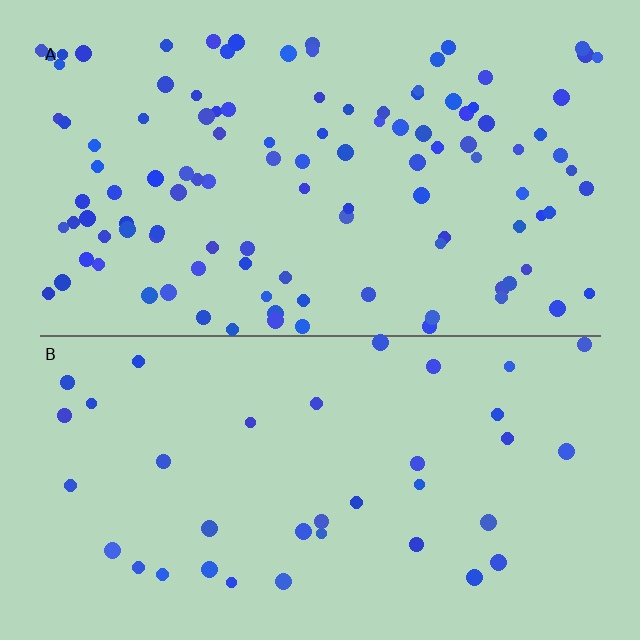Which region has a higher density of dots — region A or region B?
A (the top).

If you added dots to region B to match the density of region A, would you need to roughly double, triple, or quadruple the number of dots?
Approximately triple.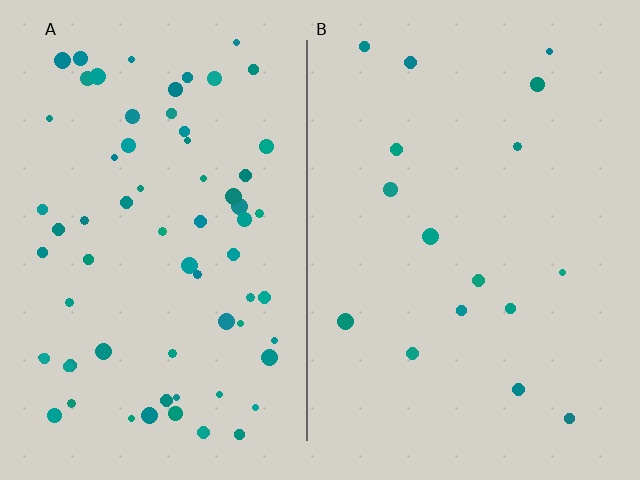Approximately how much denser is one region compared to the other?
Approximately 4.2× — region A over region B.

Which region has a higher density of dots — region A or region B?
A (the left).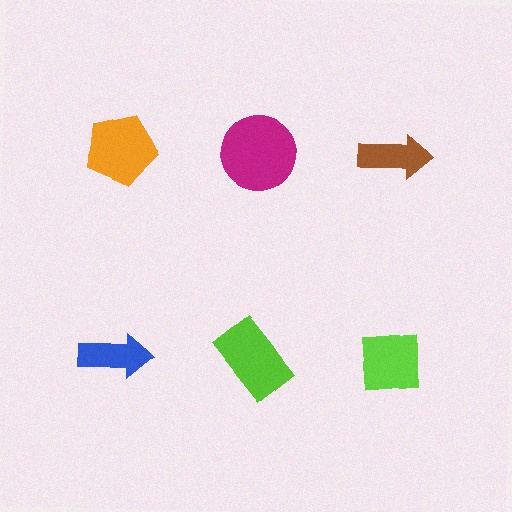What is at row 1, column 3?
A brown arrow.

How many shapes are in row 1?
3 shapes.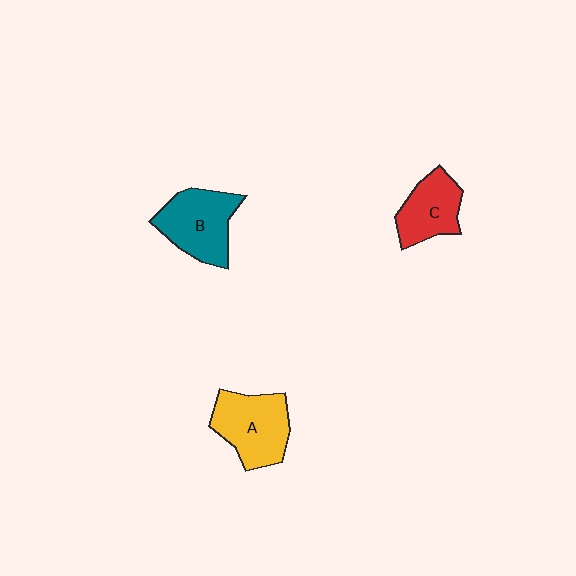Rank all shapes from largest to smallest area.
From largest to smallest: A (yellow), B (teal), C (red).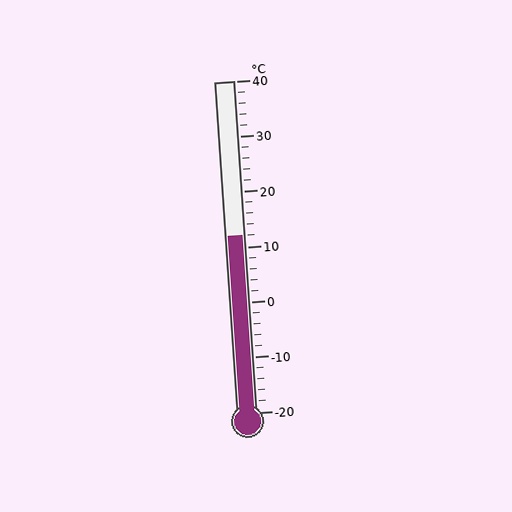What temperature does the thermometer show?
The thermometer shows approximately 12°C.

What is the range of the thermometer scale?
The thermometer scale ranges from -20°C to 40°C.